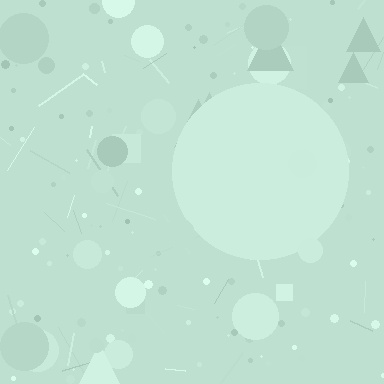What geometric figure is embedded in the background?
A circle is embedded in the background.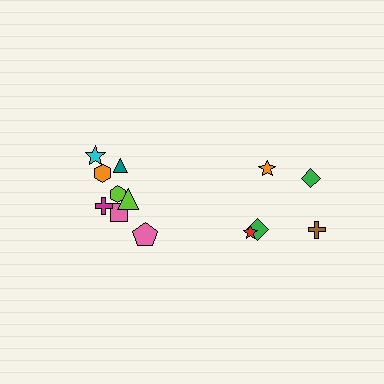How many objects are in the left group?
There are 8 objects.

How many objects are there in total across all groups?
There are 13 objects.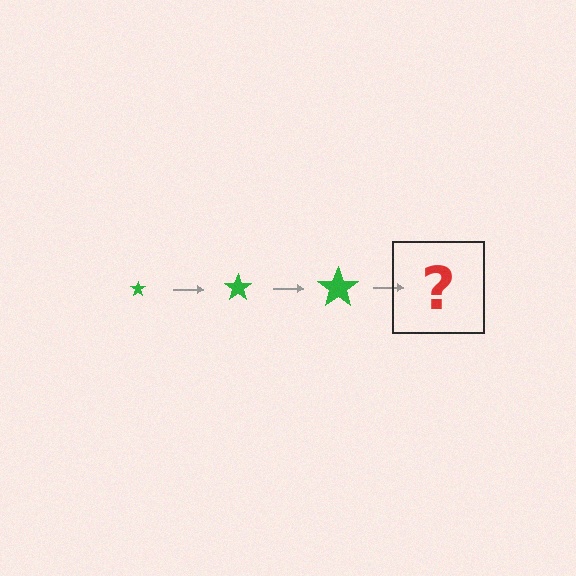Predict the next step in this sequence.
The next step is a green star, larger than the previous one.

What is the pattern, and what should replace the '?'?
The pattern is that the star gets progressively larger each step. The '?' should be a green star, larger than the previous one.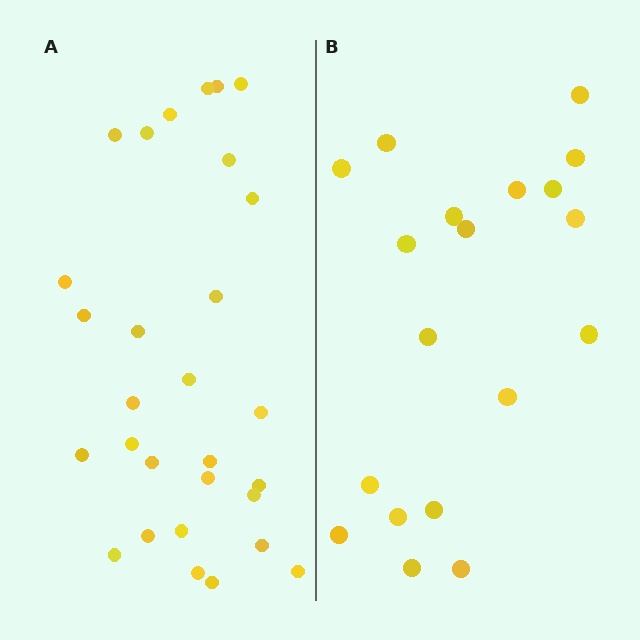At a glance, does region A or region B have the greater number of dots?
Region A (the left region) has more dots.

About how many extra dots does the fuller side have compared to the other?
Region A has roughly 10 or so more dots than region B.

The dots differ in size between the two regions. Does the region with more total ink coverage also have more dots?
No. Region B has more total ink coverage because its dots are larger, but region A actually contains more individual dots. Total area can be misleading — the number of items is what matters here.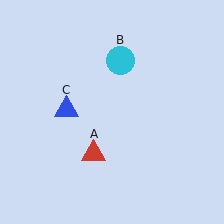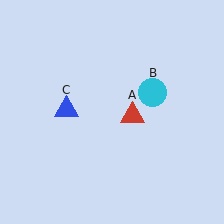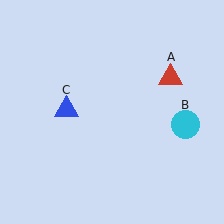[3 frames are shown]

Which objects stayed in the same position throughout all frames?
Blue triangle (object C) remained stationary.